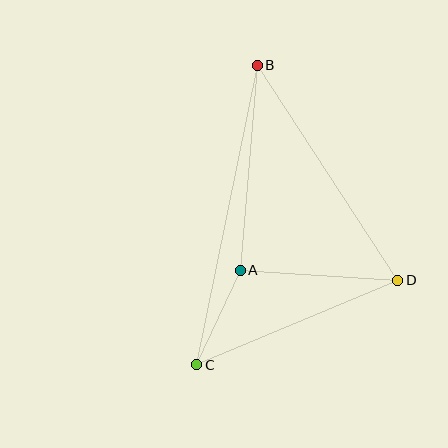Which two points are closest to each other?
Points A and C are closest to each other.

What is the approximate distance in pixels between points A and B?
The distance between A and B is approximately 206 pixels.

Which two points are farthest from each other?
Points B and C are farthest from each other.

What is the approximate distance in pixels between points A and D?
The distance between A and D is approximately 158 pixels.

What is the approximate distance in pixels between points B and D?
The distance between B and D is approximately 257 pixels.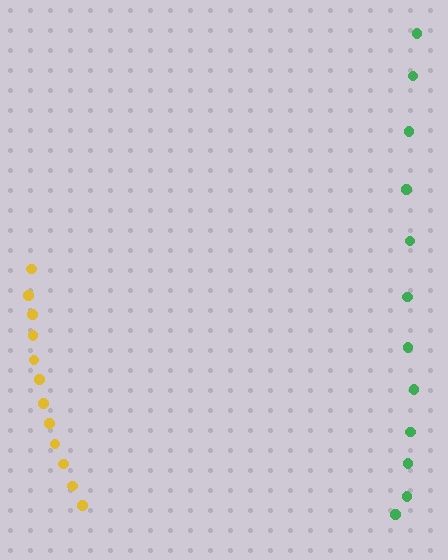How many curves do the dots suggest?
There are 2 distinct paths.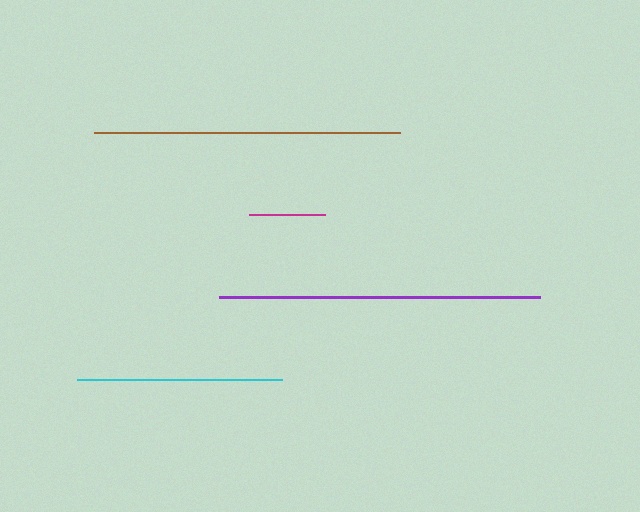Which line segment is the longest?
The purple line is the longest at approximately 321 pixels.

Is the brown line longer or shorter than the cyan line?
The brown line is longer than the cyan line.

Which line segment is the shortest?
The magenta line is the shortest at approximately 76 pixels.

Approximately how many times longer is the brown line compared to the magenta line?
The brown line is approximately 4.0 times the length of the magenta line.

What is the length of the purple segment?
The purple segment is approximately 321 pixels long.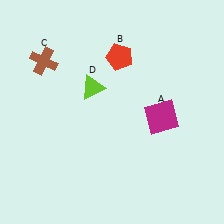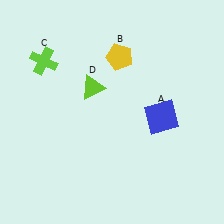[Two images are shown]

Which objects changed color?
A changed from magenta to blue. B changed from red to yellow. C changed from brown to lime.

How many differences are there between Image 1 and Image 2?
There are 3 differences between the two images.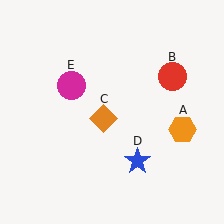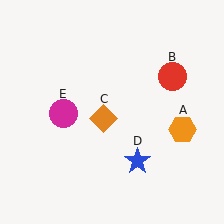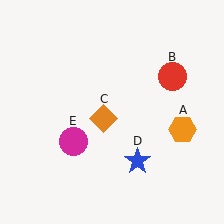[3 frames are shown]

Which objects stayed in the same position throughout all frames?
Orange hexagon (object A) and red circle (object B) and orange diamond (object C) and blue star (object D) remained stationary.